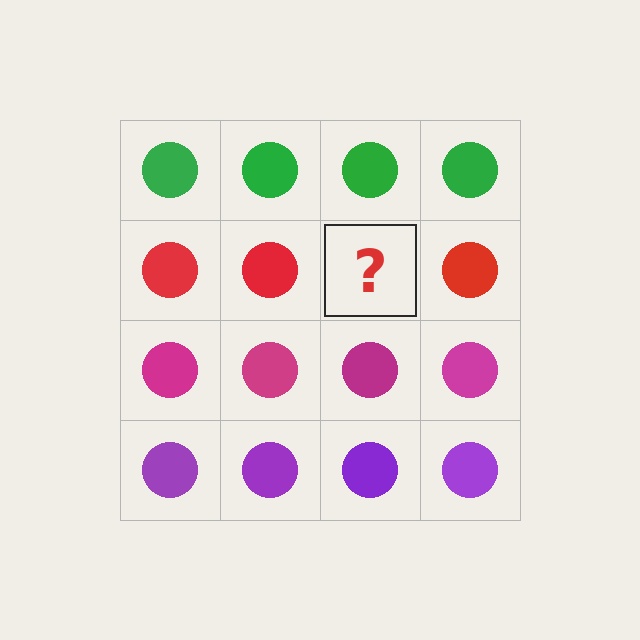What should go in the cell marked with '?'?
The missing cell should contain a red circle.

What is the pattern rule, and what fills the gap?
The rule is that each row has a consistent color. The gap should be filled with a red circle.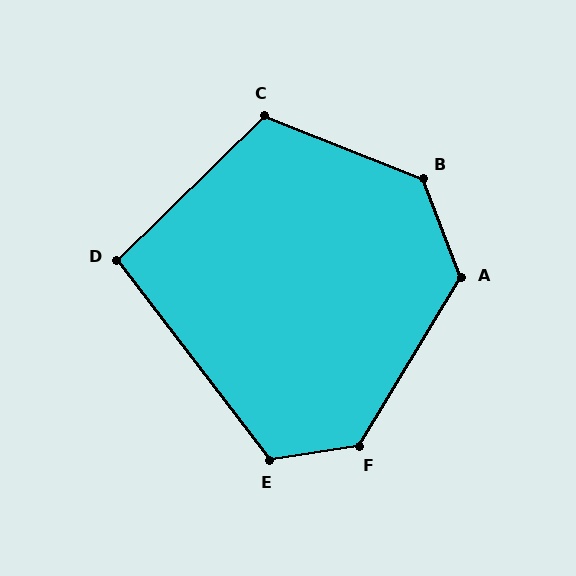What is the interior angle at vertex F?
Approximately 130 degrees (obtuse).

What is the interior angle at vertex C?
Approximately 114 degrees (obtuse).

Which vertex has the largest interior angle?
B, at approximately 133 degrees.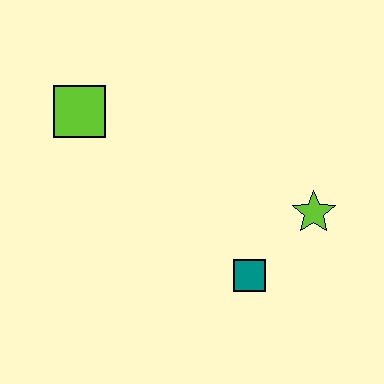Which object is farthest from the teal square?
The lime square is farthest from the teal square.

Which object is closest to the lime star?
The teal square is closest to the lime star.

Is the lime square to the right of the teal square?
No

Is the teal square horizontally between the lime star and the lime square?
Yes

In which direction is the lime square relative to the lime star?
The lime square is to the left of the lime star.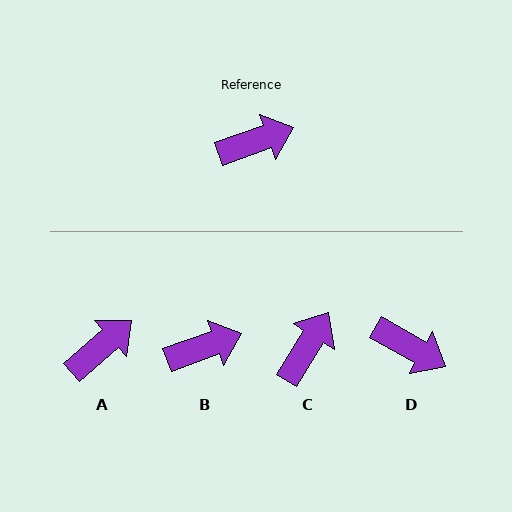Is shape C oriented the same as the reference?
No, it is off by about 38 degrees.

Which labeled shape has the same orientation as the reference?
B.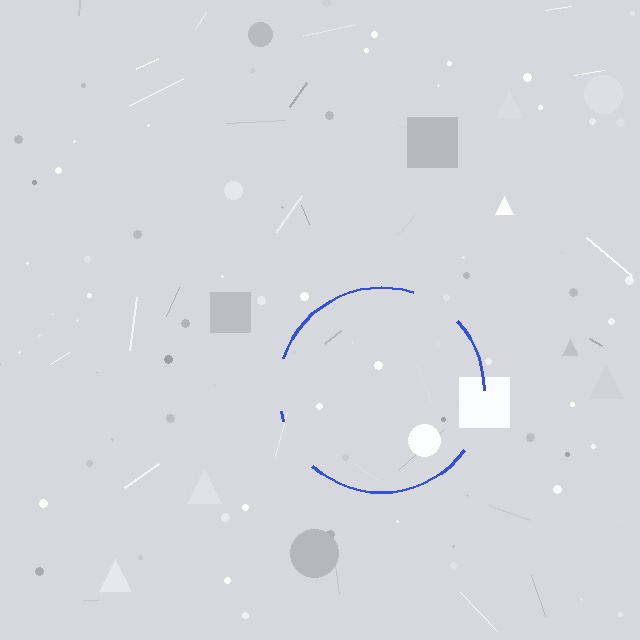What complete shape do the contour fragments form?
The contour fragments form a circle.